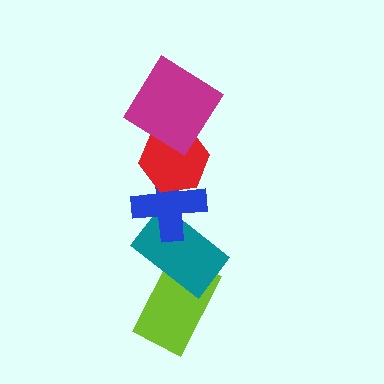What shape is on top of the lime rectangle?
The teal rectangle is on top of the lime rectangle.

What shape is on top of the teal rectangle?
The blue cross is on top of the teal rectangle.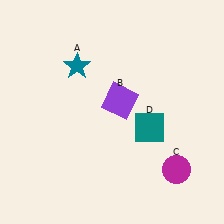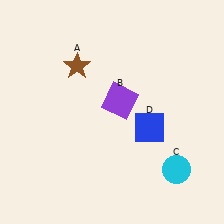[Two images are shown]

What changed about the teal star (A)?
In Image 1, A is teal. In Image 2, it changed to brown.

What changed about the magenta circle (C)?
In Image 1, C is magenta. In Image 2, it changed to cyan.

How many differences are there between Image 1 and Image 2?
There are 3 differences between the two images.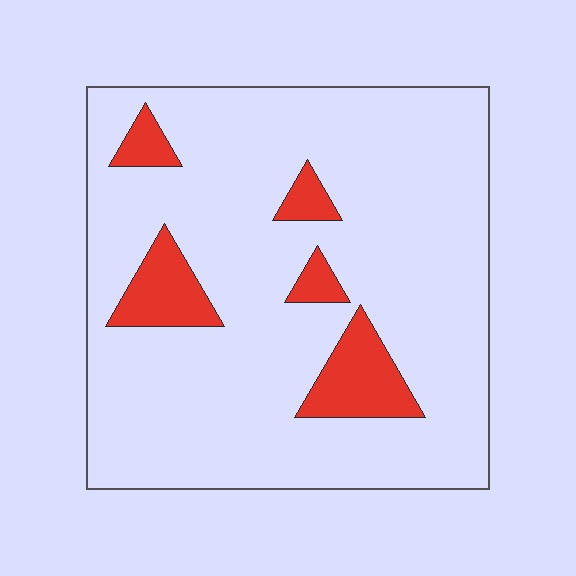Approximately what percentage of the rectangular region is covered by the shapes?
Approximately 15%.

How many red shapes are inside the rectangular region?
5.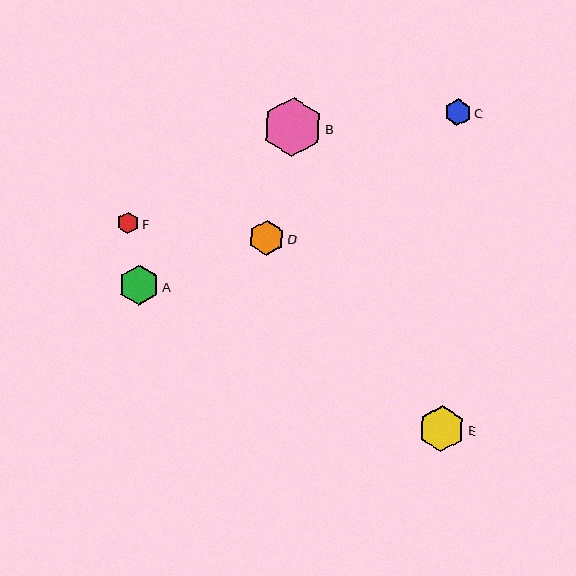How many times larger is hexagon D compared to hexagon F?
Hexagon D is approximately 1.6 times the size of hexagon F.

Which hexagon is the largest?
Hexagon B is the largest with a size of approximately 59 pixels.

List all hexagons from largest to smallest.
From largest to smallest: B, E, A, D, C, F.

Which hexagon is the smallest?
Hexagon F is the smallest with a size of approximately 22 pixels.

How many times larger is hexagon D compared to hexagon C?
Hexagon D is approximately 1.3 times the size of hexagon C.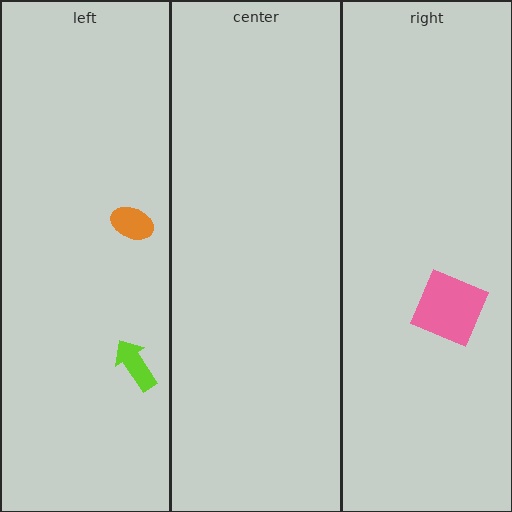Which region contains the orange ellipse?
The left region.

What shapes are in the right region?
The pink square.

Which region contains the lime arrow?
The left region.